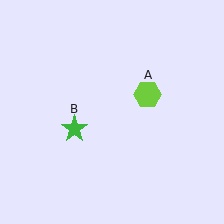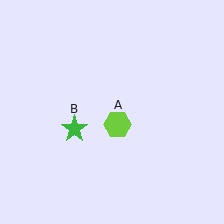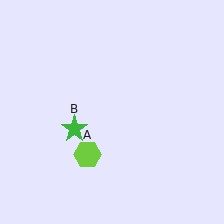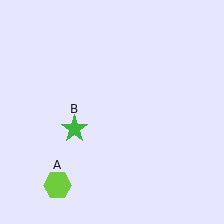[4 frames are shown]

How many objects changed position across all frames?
1 object changed position: lime hexagon (object A).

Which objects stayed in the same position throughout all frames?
Green star (object B) remained stationary.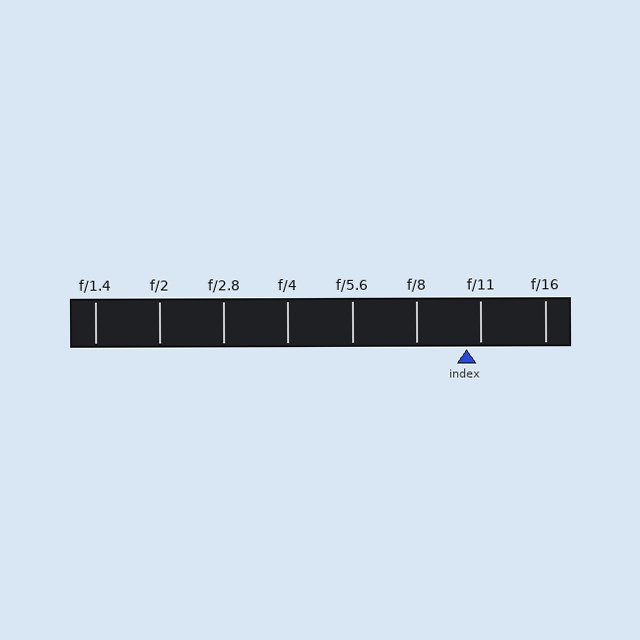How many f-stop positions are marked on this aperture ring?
There are 8 f-stop positions marked.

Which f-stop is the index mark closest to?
The index mark is closest to f/11.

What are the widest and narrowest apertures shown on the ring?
The widest aperture shown is f/1.4 and the narrowest is f/16.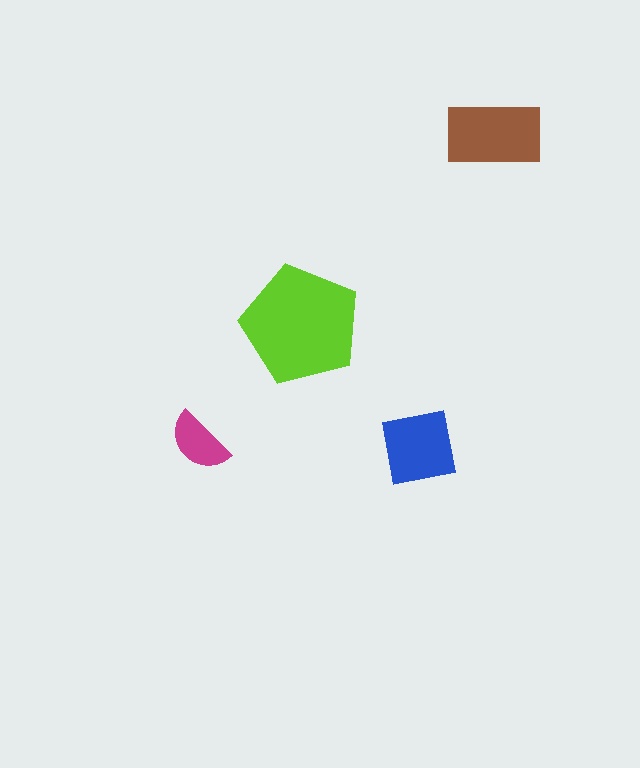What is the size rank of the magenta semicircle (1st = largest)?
4th.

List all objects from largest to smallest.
The lime pentagon, the brown rectangle, the blue square, the magenta semicircle.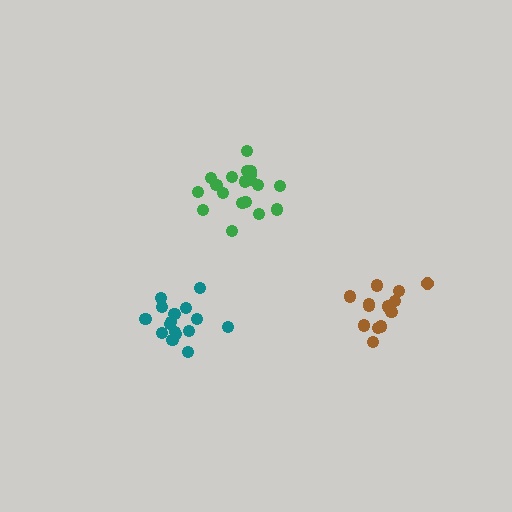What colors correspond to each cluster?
The clusters are colored: brown, teal, green.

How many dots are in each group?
Group 1: 13 dots, Group 2: 16 dots, Group 3: 19 dots (48 total).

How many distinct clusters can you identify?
There are 3 distinct clusters.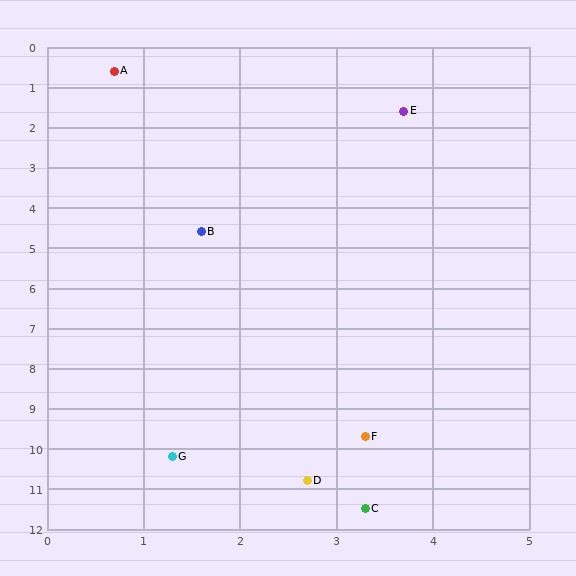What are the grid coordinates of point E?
Point E is at approximately (3.7, 1.6).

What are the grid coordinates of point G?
Point G is at approximately (1.3, 10.2).